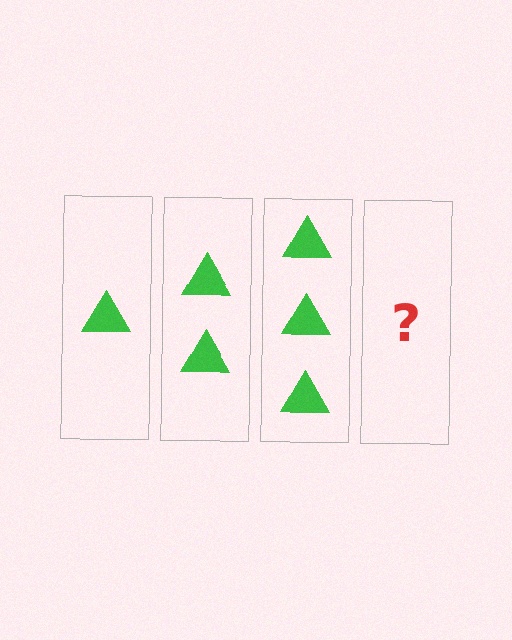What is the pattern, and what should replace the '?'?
The pattern is that each step adds one more triangle. The '?' should be 4 triangles.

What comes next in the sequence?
The next element should be 4 triangles.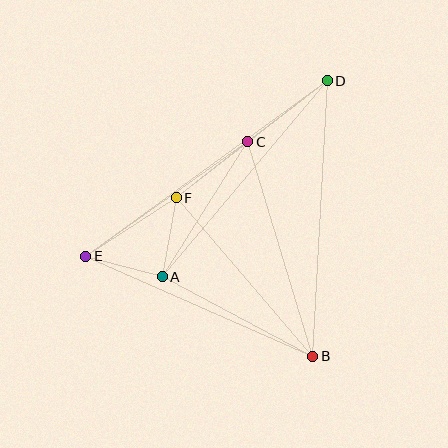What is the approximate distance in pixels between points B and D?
The distance between B and D is approximately 276 pixels.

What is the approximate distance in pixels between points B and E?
The distance between B and E is approximately 248 pixels.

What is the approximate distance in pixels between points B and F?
The distance between B and F is approximately 209 pixels.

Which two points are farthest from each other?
Points D and E are farthest from each other.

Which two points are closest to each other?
Points A and E are closest to each other.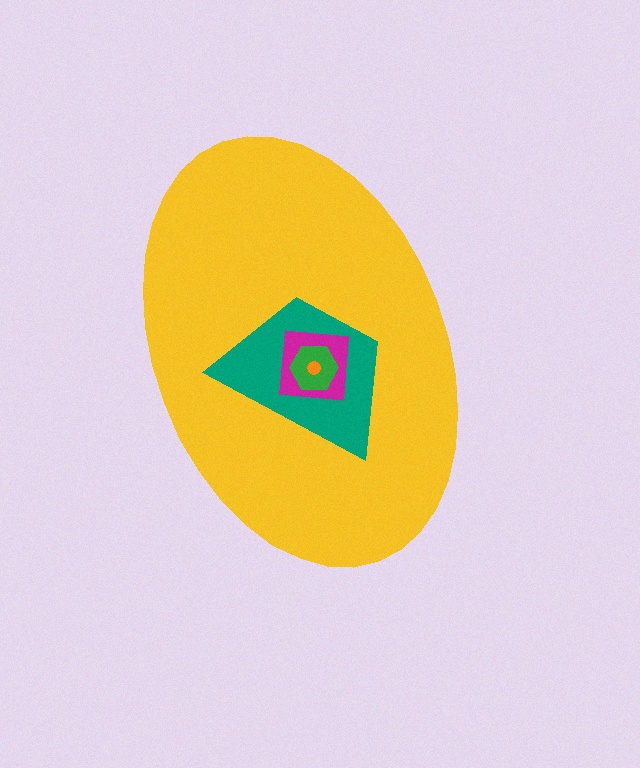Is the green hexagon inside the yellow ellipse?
Yes.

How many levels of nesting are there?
5.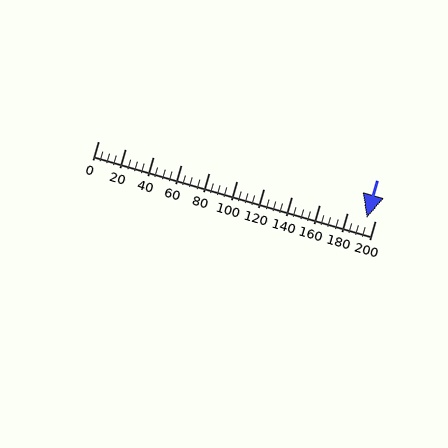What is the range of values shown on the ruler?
The ruler shows values from 0 to 200.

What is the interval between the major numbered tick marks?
The major tick marks are spaced 20 units apart.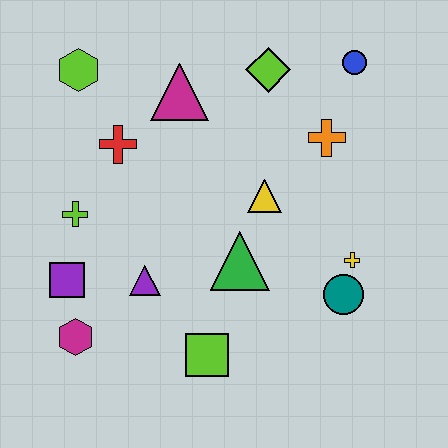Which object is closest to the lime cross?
The purple square is closest to the lime cross.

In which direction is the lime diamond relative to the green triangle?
The lime diamond is above the green triangle.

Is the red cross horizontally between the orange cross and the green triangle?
No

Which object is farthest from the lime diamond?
The magenta hexagon is farthest from the lime diamond.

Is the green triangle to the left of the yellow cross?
Yes